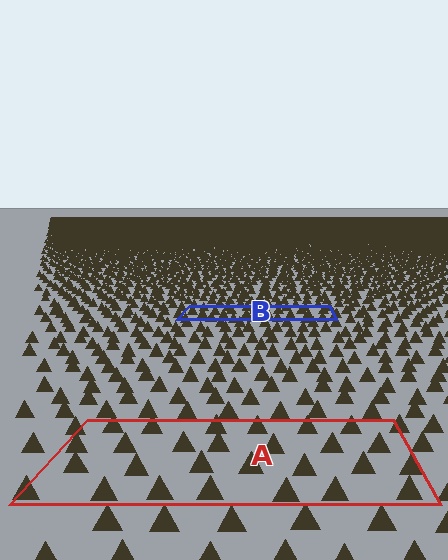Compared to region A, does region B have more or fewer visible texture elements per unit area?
Region B has more texture elements per unit area — they are packed more densely because it is farther away.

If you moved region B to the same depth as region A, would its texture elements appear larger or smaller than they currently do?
They would appear larger. At a closer depth, the same texture elements are projected at a bigger on-screen size.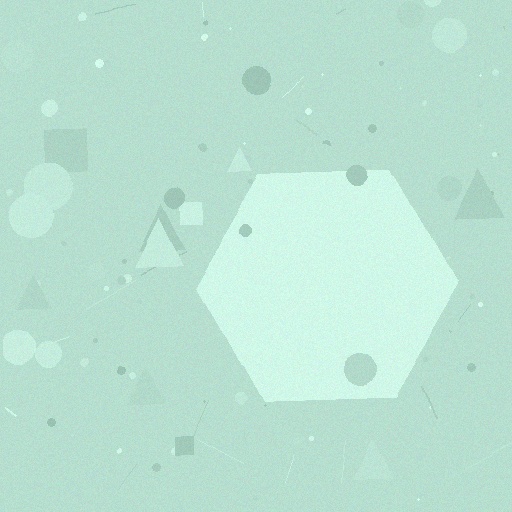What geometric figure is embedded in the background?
A hexagon is embedded in the background.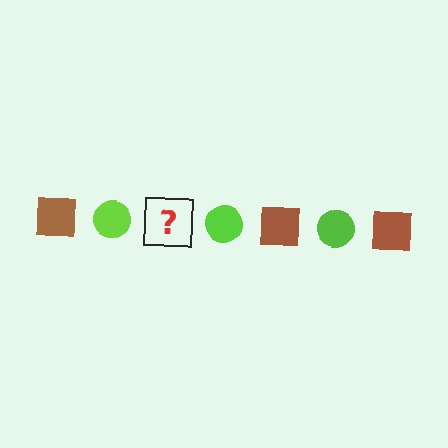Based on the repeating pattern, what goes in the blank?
The blank should be a brown square.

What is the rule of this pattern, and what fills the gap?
The rule is that the pattern alternates between brown square and lime circle. The gap should be filled with a brown square.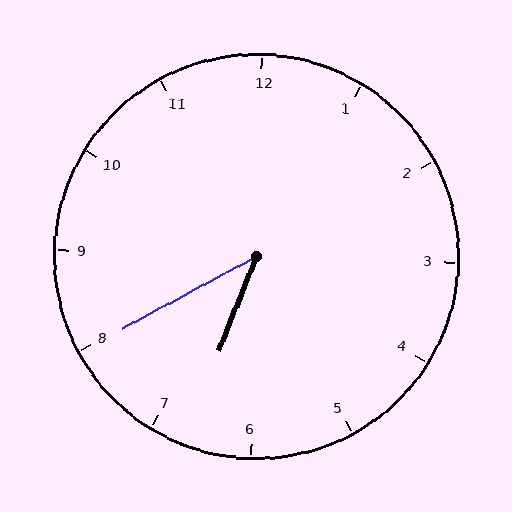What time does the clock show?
6:40.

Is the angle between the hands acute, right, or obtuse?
It is acute.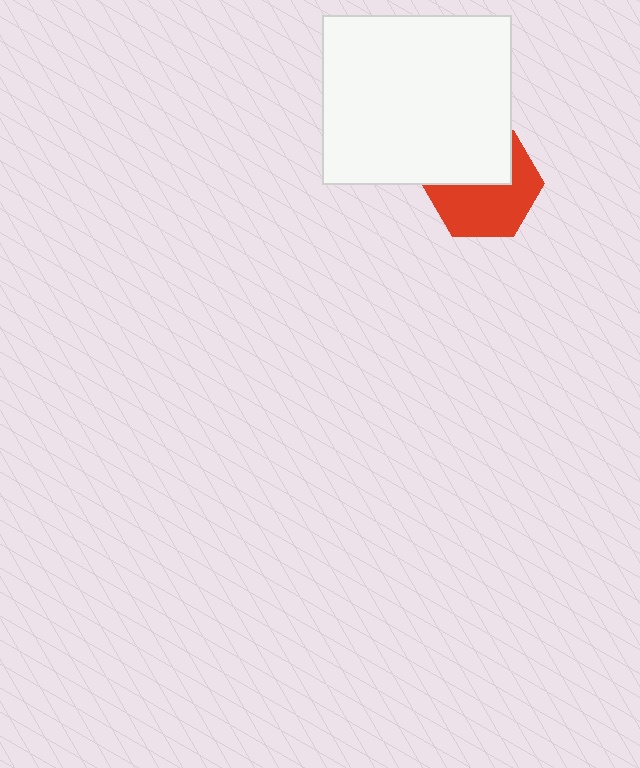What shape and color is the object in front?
The object in front is a white rectangle.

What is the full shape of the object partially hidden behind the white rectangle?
The partially hidden object is a red hexagon.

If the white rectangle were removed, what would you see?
You would see the complete red hexagon.